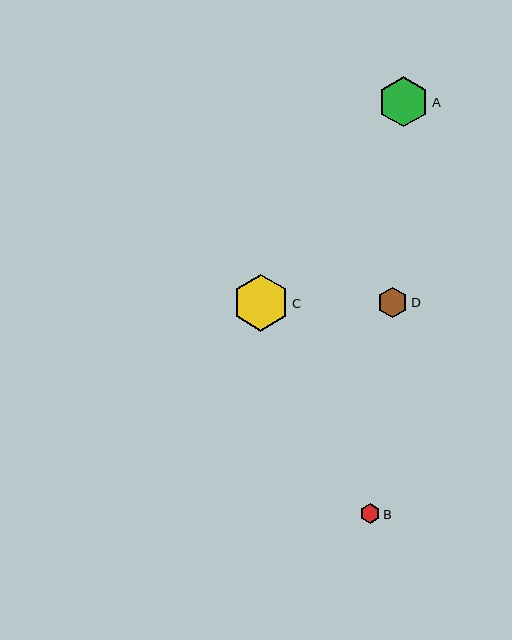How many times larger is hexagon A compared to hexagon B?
Hexagon A is approximately 2.5 times the size of hexagon B.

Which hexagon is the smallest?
Hexagon B is the smallest with a size of approximately 20 pixels.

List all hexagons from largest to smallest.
From largest to smallest: C, A, D, B.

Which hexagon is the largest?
Hexagon C is the largest with a size of approximately 57 pixels.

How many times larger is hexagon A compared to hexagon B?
Hexagon A is approximately 2.5 times the size of hexagon B.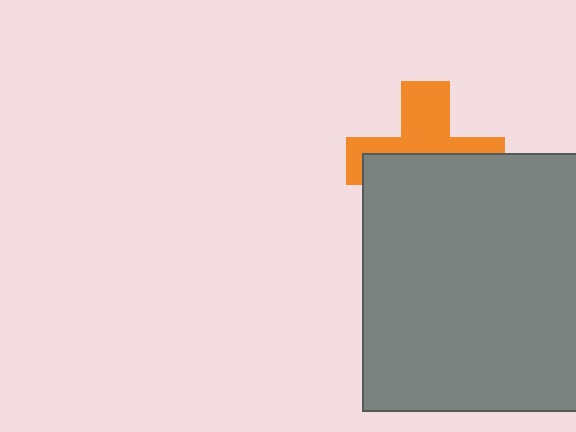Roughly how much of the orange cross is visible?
A small part of it is visible (roughly 44%).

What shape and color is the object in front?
The object in front is a gray square.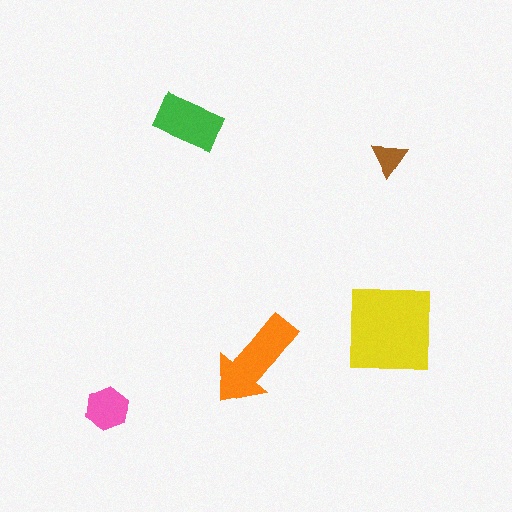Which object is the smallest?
The brown triangle.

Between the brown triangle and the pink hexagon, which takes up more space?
The pink hexagon.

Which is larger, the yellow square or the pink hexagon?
The yellow square.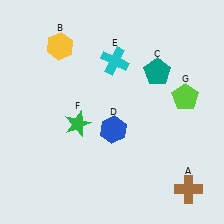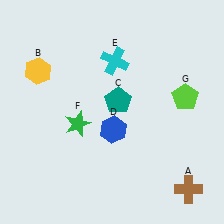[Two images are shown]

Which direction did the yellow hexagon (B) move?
The yellow hexagon (B) moved down.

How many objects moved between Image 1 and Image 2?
2 objects moved between the two images.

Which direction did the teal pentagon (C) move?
The teal pentagon (C) moved left.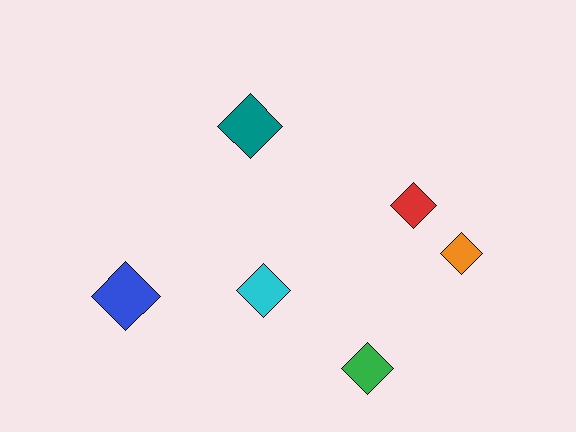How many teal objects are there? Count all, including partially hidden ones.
There is 1 teal object.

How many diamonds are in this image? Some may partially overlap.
There are 6 diamonds.